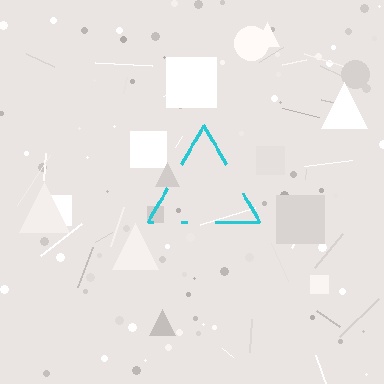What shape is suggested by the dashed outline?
The dashed outline suggests a triangle.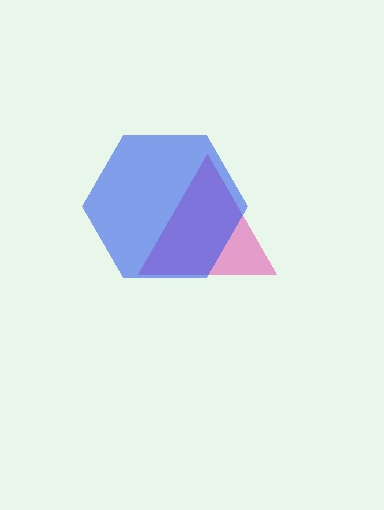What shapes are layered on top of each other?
The layered shapes are: a pink triangle, a blue hexagon.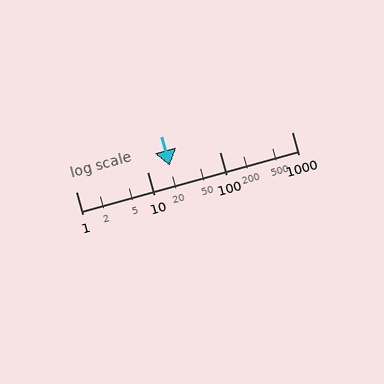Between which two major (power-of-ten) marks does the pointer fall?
The pointer is between 10 and 100.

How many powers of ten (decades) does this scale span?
The scale spans 3 decades, from 1 to 1000.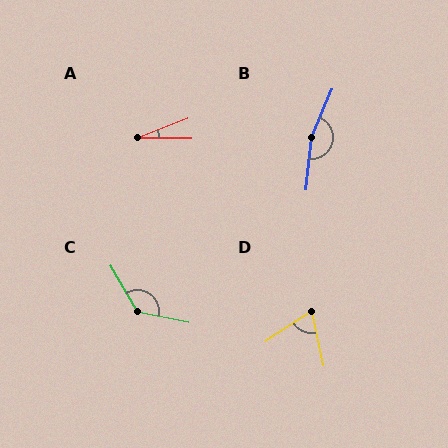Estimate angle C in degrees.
Approximately 132 degrees.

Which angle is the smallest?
A, at approximately 22 degrees.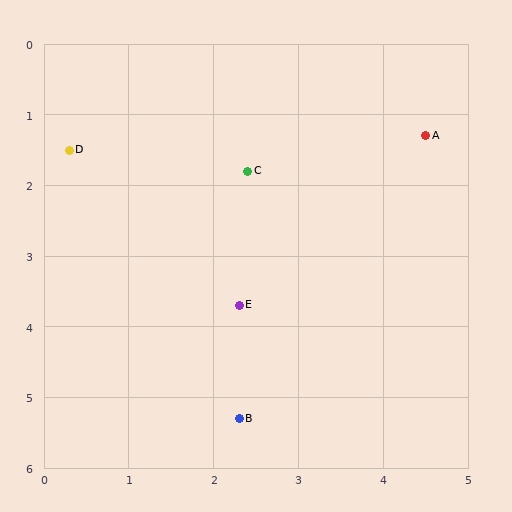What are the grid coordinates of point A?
Point A is at approximately (4.5, 1.3).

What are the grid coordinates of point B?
Point B is at approximately (2.3, 5.3).